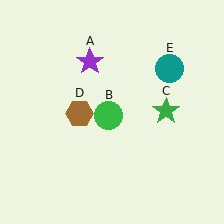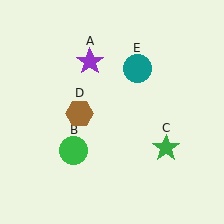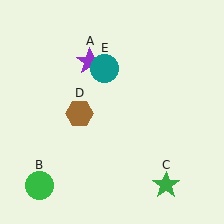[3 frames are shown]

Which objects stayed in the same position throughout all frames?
Purple star (object A) and brown hexagon (object D) remained stationary.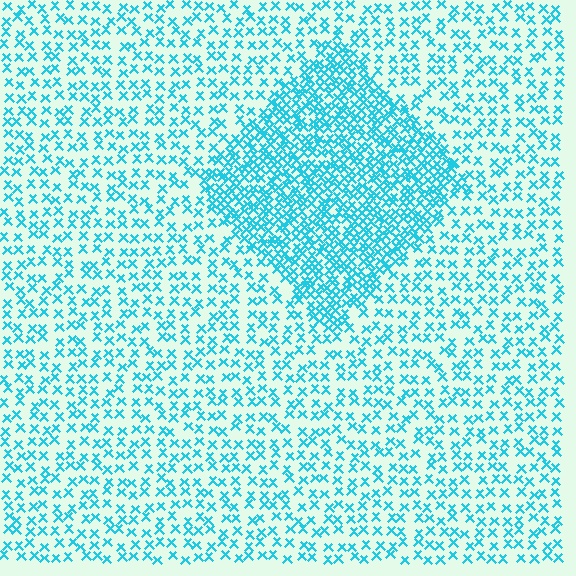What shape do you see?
I see a diamond.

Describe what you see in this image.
The image contains small cyan elements arranged at two different densities. A diamond-shaped region is visible where the elements are more densely packed than the surrounding area.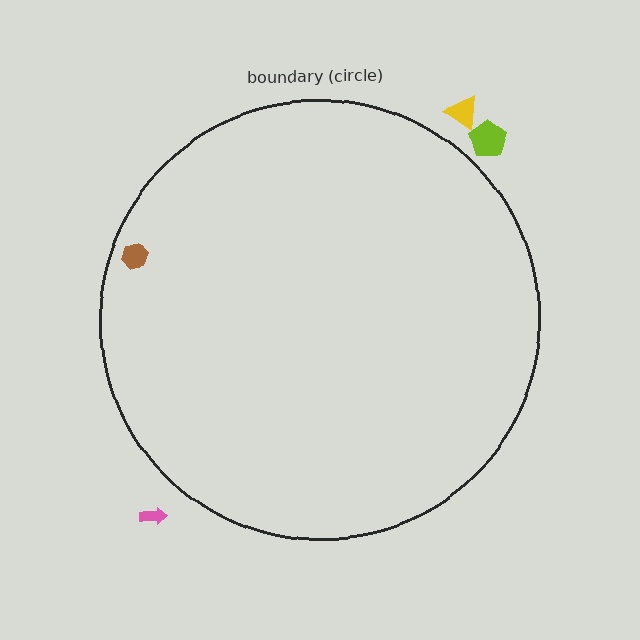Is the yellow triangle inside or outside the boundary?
Outside.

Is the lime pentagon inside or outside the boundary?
Outside.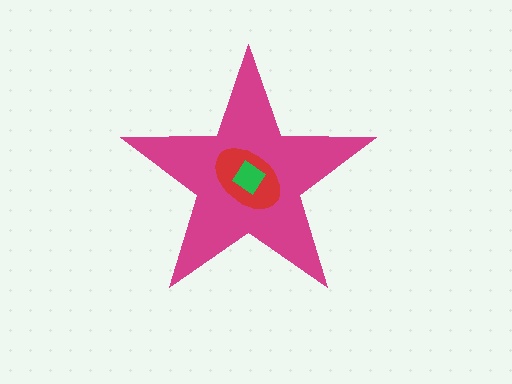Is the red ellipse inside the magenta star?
Yes.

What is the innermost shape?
The green diamond.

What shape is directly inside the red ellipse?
The green diamond.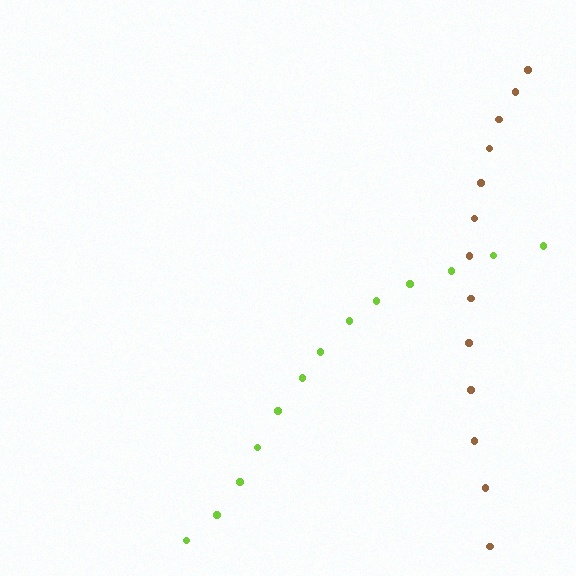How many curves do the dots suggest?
There are 2 distinct paths.